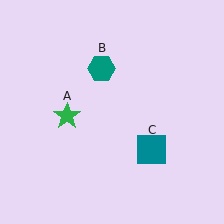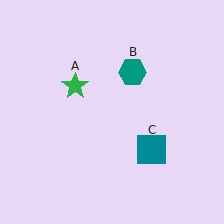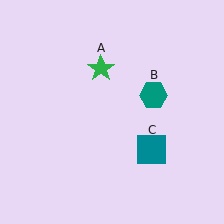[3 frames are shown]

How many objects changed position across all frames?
2 objects changed position: green star (object A), teal hexagon (object B).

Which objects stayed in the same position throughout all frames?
Teal square (object C) remained stationary.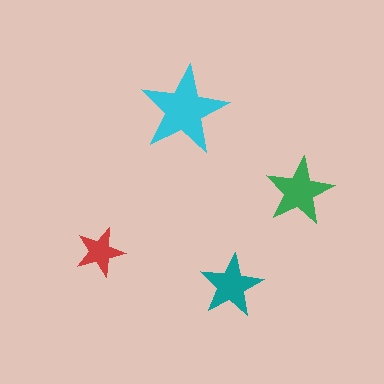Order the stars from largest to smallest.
the cyan one, the green one, the teal one, the red one.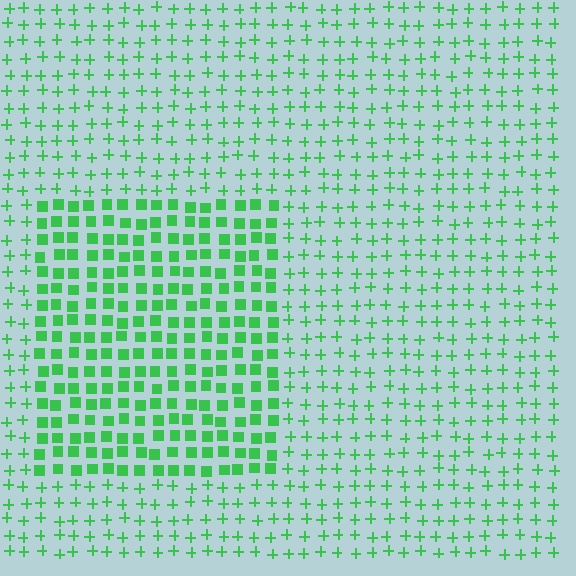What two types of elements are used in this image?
The image uses squares inside the rectangle region and plus signs outside it.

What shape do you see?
I see a rectangle.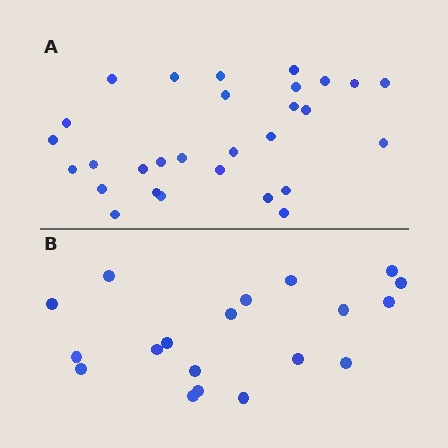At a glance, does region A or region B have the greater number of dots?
Region A (the top region) has more dots.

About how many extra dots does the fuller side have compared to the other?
Region A has roughly 10 or so more dots than region B.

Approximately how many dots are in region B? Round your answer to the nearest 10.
About 20 dots. (The exact count is 19, which rounds to 20.)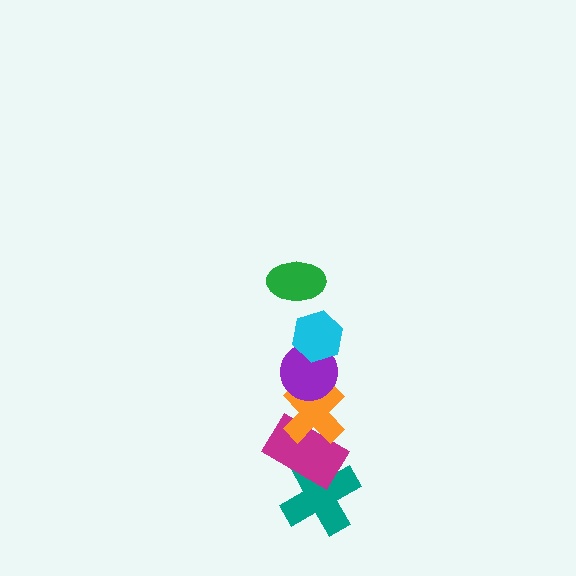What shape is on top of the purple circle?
The cyan hexagon is on top of the purple circle.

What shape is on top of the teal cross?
The magenta rectangle is on top of the teal cross.